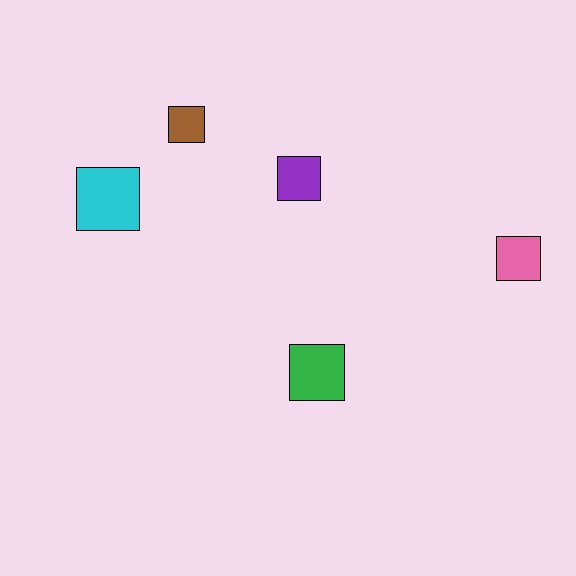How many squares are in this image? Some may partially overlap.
There are 5 squares.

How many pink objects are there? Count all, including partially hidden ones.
There is 1 pink object.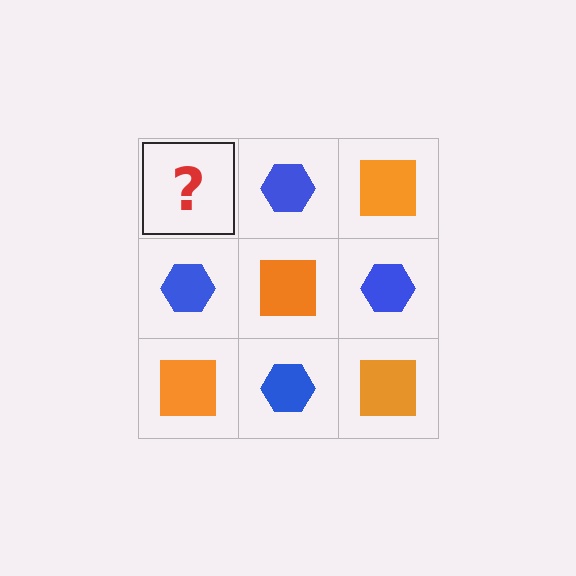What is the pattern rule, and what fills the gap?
The rule is that it alternates orange square and blue hexagon in a checkerboard pattern. The gap should be filled with an orange square.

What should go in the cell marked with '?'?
The missing cell should contain an orange square.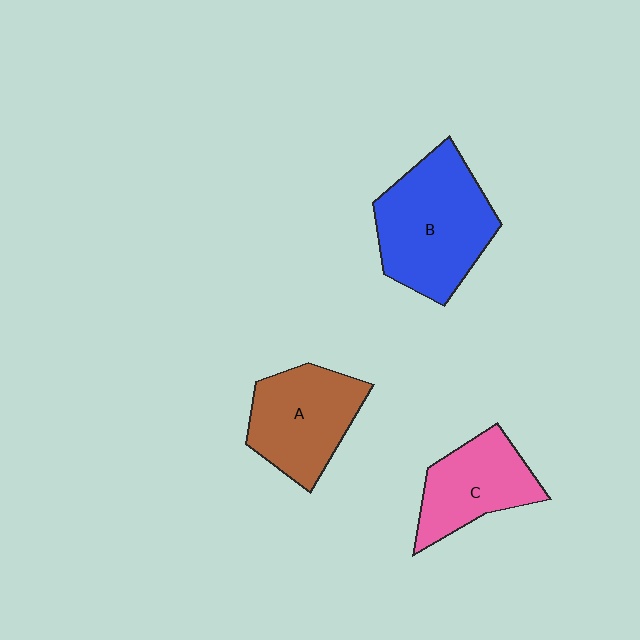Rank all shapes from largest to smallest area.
From largest to smallest: B (blue), A (brown), C (pink).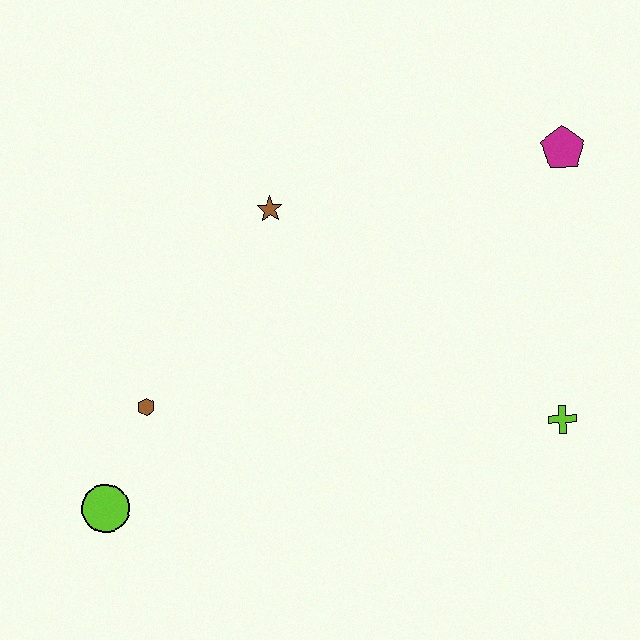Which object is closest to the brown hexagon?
The lime circle is closest to the brown hexagon.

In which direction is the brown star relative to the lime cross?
The brown star is to the left of the lime cross.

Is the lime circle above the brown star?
No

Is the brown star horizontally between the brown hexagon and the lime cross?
Yes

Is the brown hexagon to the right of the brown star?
No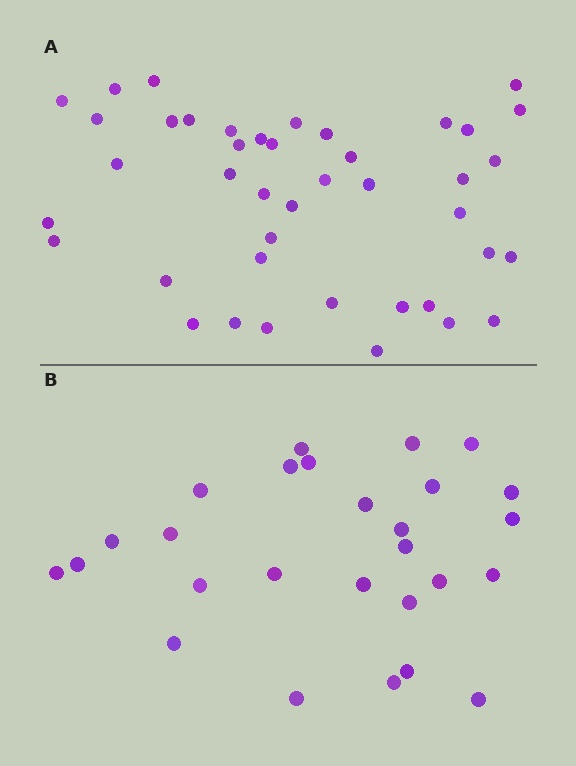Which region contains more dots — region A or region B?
Region A (the top region) has more dots.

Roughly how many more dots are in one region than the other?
Region A has approximately 15 more dots than region B.